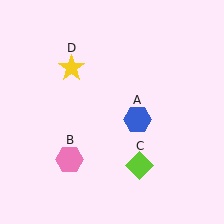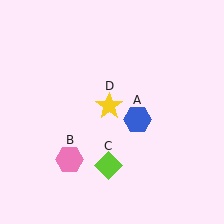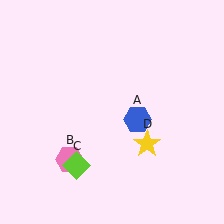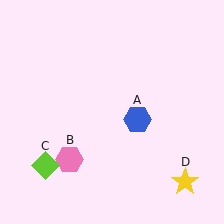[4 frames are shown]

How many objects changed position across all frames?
2 objects changed position: lime diamond (object C), yellow star (object D).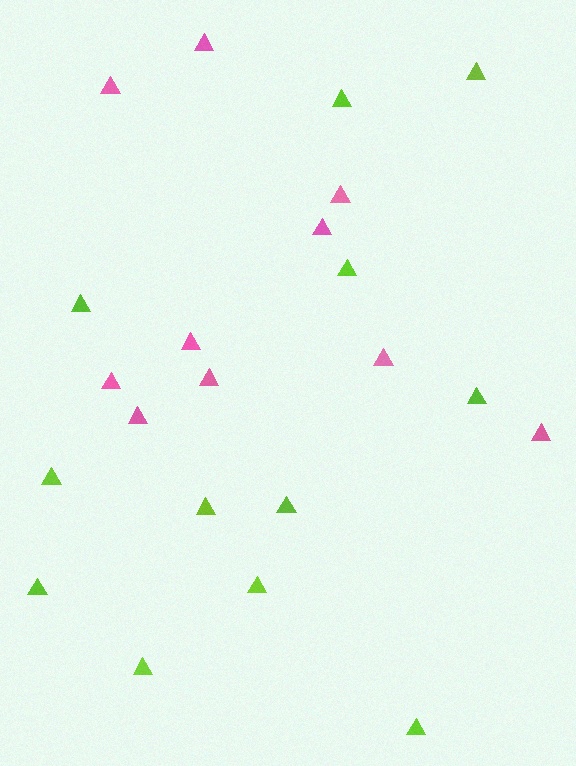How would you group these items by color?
There are 2 groups: one group of pink triangles (10) and one group of lime triangles (12).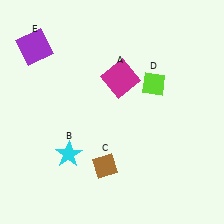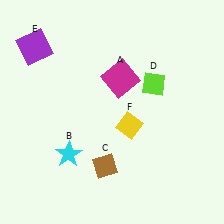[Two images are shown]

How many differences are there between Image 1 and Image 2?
There is 1 difference between the two images.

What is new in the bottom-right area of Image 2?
A yellow diamond (F) was added in the bottom-right area of Image 2.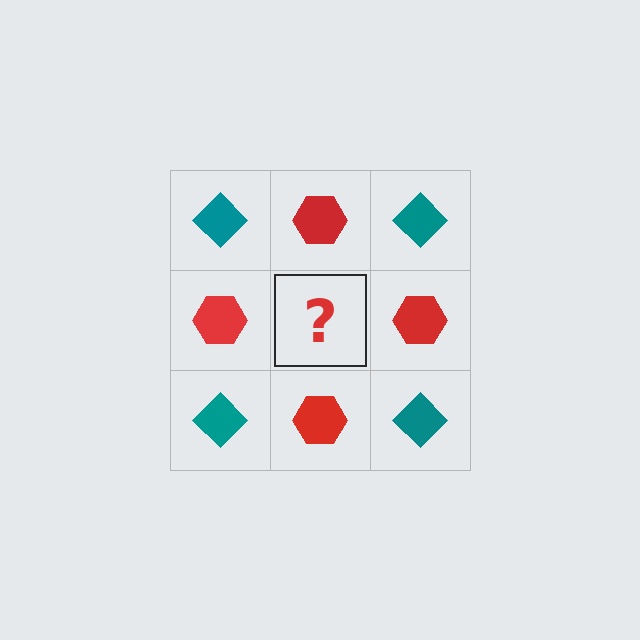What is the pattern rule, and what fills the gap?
The rule is that it alternates teal diamond and red hexagon in a checkerboard pattern. The gap should be filled with a teal diamond.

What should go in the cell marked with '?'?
The missing cell should contain a teal diamond.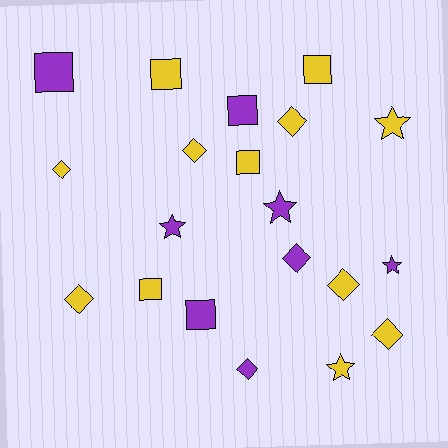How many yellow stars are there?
There are 2 yellow stars.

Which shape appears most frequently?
Diamond, with 8 objects.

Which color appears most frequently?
Yellow, with 12 objects.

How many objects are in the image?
There are 20 objects.